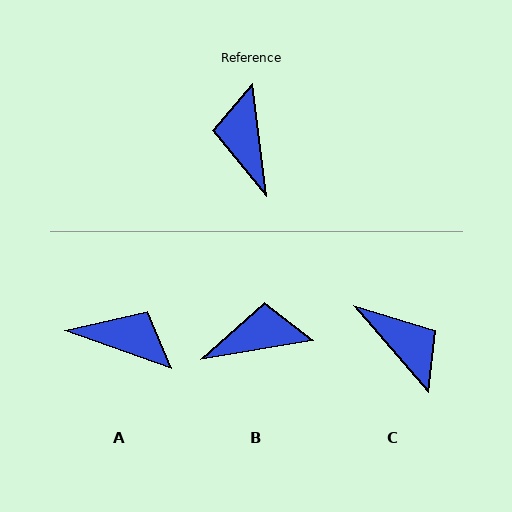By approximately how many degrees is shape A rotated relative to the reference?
Approximately 117 degrees clockwise.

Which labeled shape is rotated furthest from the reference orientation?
C, about 146 degrees away.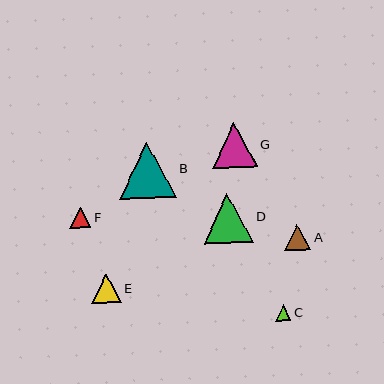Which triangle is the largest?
Triangle B is the largest with a size of approximately 57 pixels.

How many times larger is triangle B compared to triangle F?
Triangle B is approximately 2.7 times the size of triangle F.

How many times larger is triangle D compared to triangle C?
Triangle D is approximately 3.1 times the size of triangle C.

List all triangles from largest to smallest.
From largest to smallest: B, D, G, E, A, F, C.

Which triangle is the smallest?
Triangle C is the smallest with a size of approximately 16 pixels.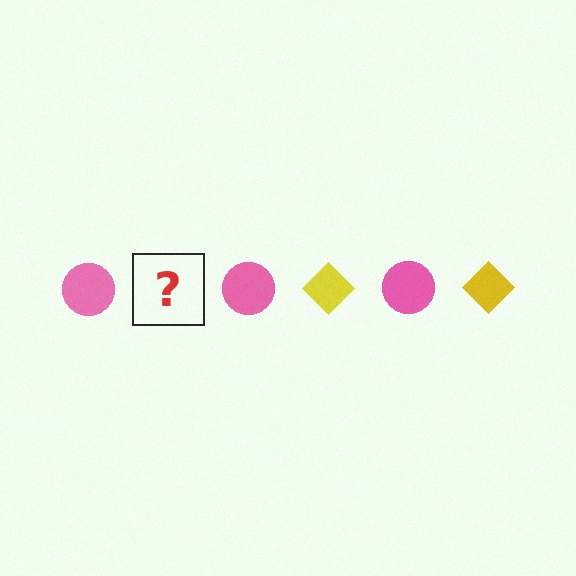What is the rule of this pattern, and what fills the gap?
The rule is that the pattern alternates between pink circle and yellow diamond. The gap should be filled with a yellow diamond.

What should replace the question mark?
The question mark should be replaced with a yellow diamond.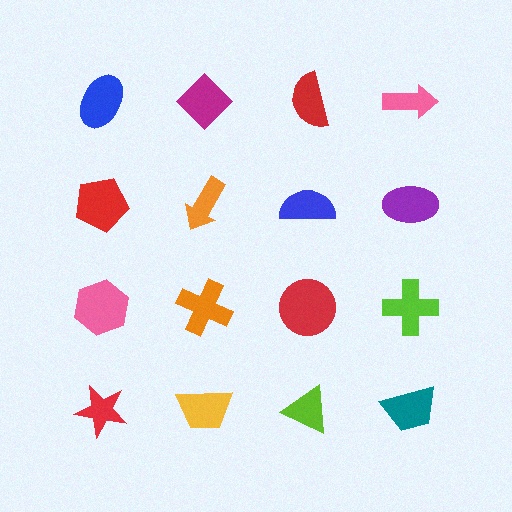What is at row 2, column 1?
A red pentagon.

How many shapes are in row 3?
4 shapes.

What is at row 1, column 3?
A red semicircle.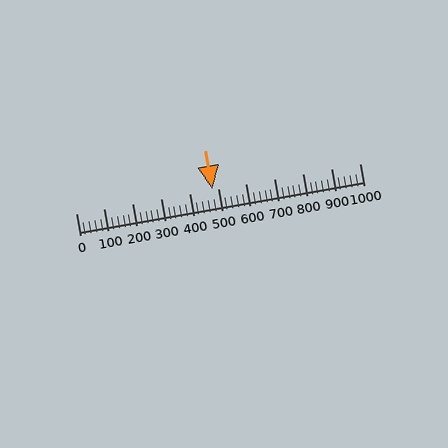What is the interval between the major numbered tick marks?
The major tick marks are spaced 100 units apart.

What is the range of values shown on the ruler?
The ruler shows values from 0 to 1000.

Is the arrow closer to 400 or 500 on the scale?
The arrow is closer to 500.